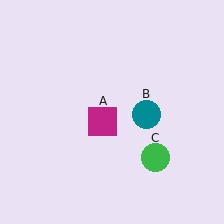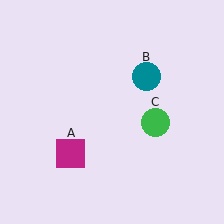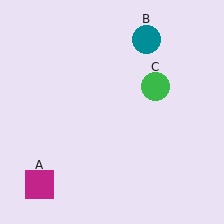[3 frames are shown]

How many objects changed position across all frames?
3 objects changed position: magenta square (object A), teal circle (object B), green circle (object C).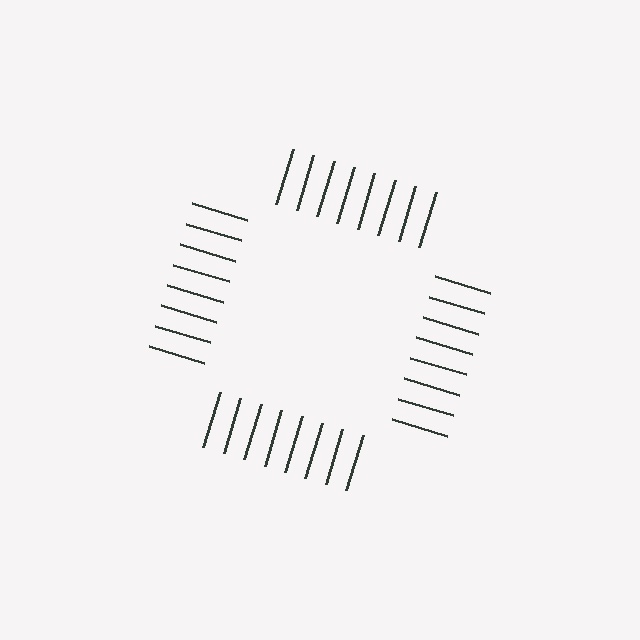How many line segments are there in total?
32 — 8 along each of the 4 edges.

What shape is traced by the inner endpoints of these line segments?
An illusory square — the line segments terminate on its edges but no continuous stroke is drawn.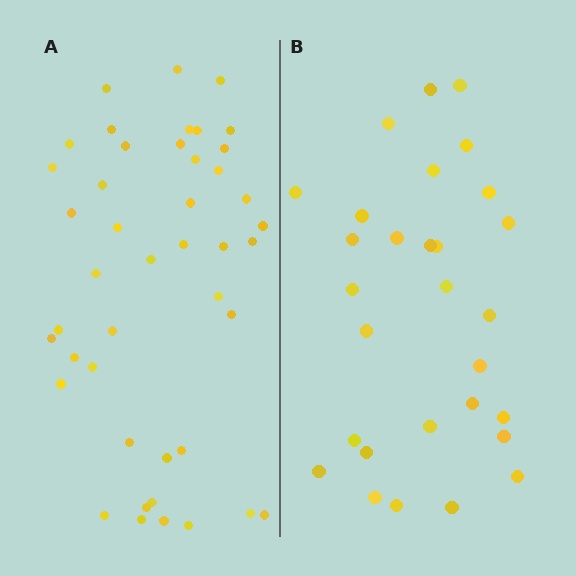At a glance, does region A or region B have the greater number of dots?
Region A (the left region) has more dots.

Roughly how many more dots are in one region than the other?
Region A has approximately 15 more dots than region B.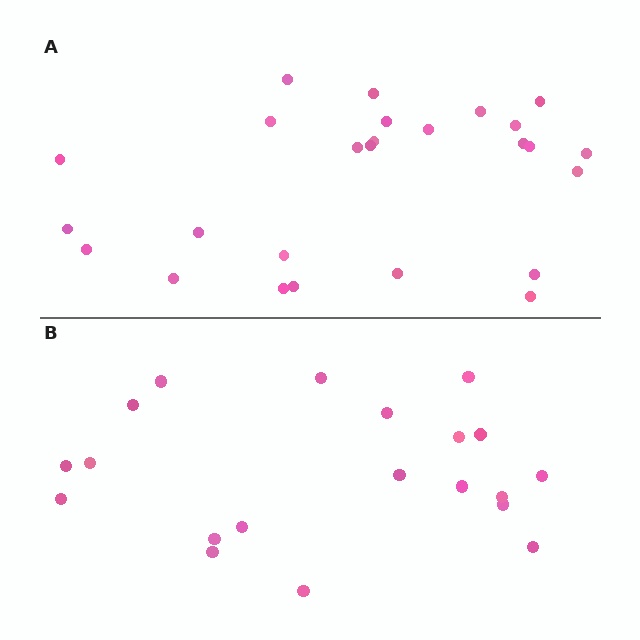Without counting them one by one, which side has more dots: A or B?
Region A (the top region) has more dots.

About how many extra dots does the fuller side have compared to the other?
Region A has about 6 more dots than region B.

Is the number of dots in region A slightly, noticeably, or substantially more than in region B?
Region A has noticeably more, but not dramatically so. The ratio is roughly 1.3 to 1.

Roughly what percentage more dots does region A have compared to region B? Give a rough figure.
About 30% more.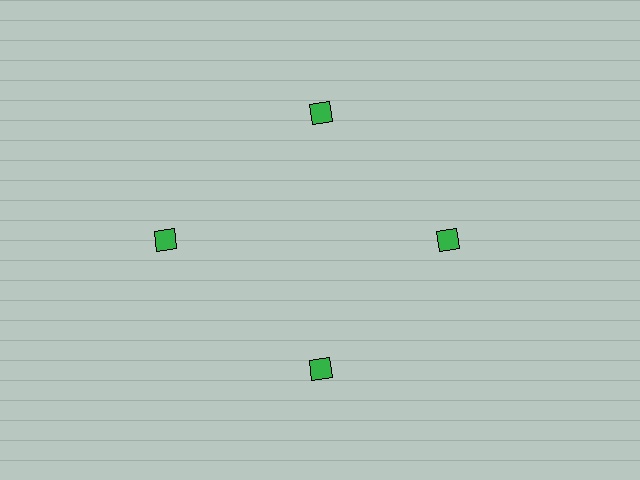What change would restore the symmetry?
The symmetry would be restored by moving it inward, back onto the ring so that all 4 diamonds sit at equal angles and equal distance from the center.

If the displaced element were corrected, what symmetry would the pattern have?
It would have 4-fold rotational symmetry — the pattern would map onto itself every 90 degrees.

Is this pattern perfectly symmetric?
No. The 4 green diamonds are arranged in a ring, but one element near the 9 o'clock position is pushed outward from the center, breaking the 4-fold rotational symmetry.